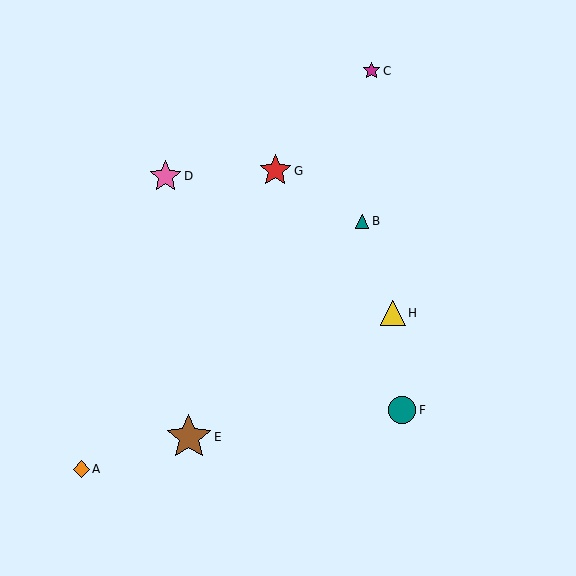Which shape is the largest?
The brown star (labeled E) is the largest.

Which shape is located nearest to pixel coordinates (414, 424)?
The teal circle (labeled F) at (402, 410) is nearest to that location.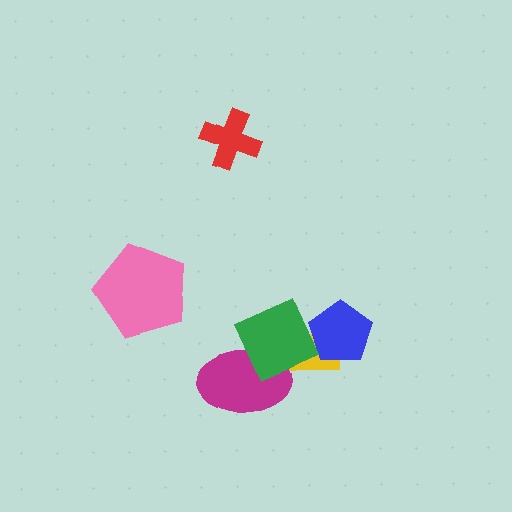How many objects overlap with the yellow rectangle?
2 objects overlap with the yellow rectangle.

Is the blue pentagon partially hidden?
Yes, it is partially covered by another shape.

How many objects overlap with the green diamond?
3 objects overlap with the green diamond.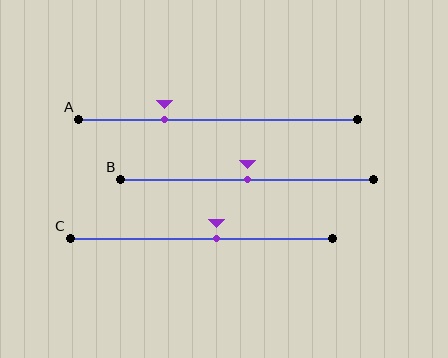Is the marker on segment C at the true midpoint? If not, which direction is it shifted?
No, the marker on segment C is shifted to the right by about 6% of the segment length.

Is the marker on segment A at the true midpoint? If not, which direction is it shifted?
No, the marker on segment A is shifted to the left by about 19% of the segment length.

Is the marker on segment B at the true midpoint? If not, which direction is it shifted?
Yes, the marker on segment B is at the true midpoint.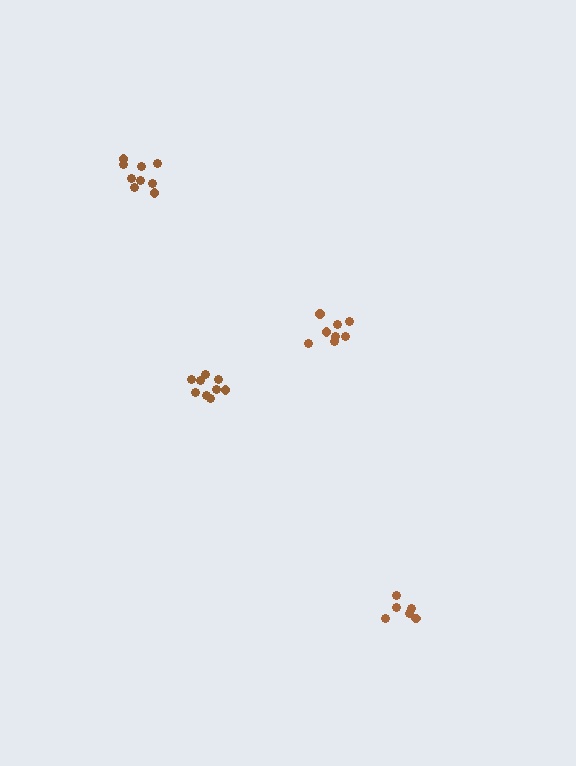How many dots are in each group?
Group 1: 6 dots, Group 2: 9 dots, Group 3: 8 dots, Group 4: 9 dots (32 total).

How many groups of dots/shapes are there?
There are 4 groups.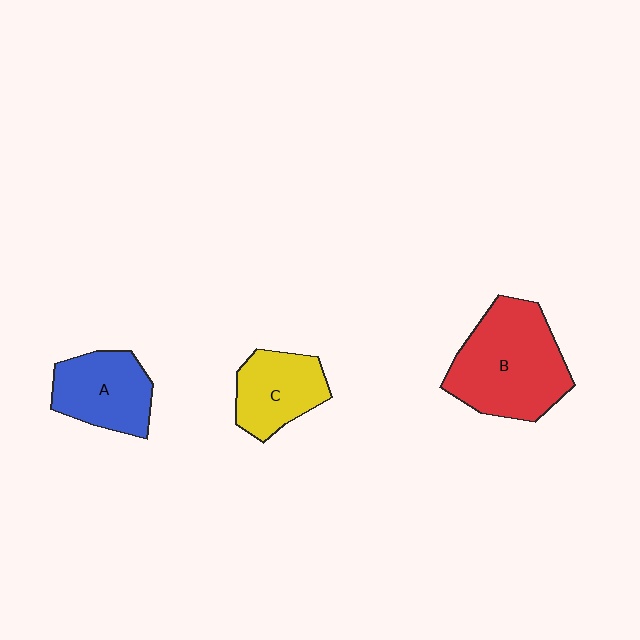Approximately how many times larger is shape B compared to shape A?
Approximately 1.6 times.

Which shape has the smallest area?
Shape C (yellow).